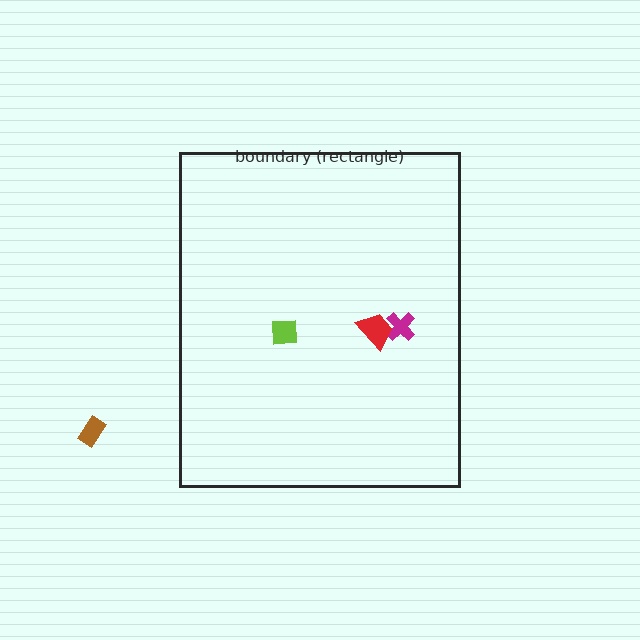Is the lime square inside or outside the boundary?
Inside.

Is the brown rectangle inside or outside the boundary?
Outside.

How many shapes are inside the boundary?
3 inside, 1 outside.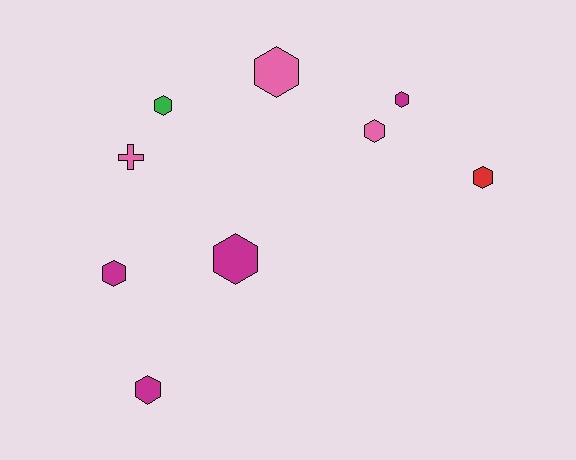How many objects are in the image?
There are 9 objects.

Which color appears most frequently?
Magenta, with 4 objects.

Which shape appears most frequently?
Hexagon, with 8 objects.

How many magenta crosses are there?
There are no magenta crosses.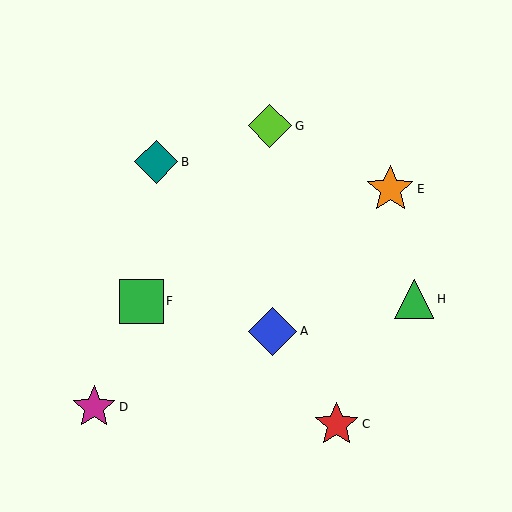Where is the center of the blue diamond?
The center of the blue diamond is at (272, 331).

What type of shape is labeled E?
Shape E is an orange star.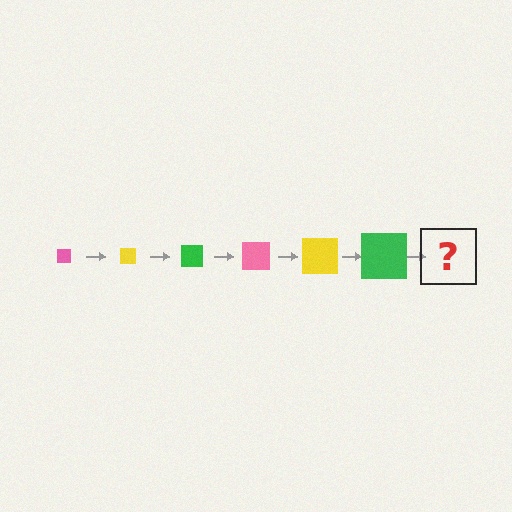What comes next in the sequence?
The next element should be a pink square, larger than the previous one.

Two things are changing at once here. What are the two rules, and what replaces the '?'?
The two rules are that the square grows larger each step and the color cycles through pink, yellow, and green. The '?' should be a pink square, larger than the previous one.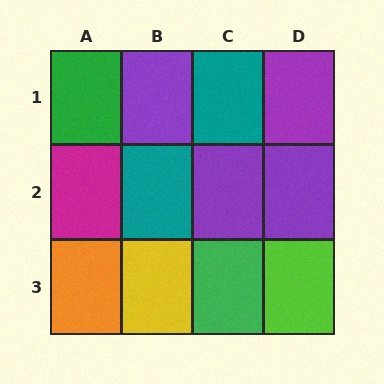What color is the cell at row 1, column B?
Purple.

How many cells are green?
2 cells are green.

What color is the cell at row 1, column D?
Purple.